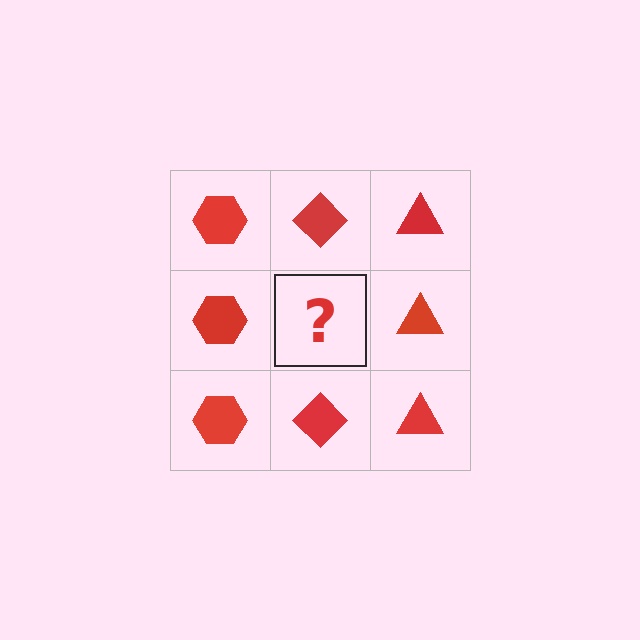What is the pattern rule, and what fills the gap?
The rule is that each column has a consistent shape. The gap should be filled with a red diamond.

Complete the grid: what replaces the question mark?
The question mark should be replaced with a red diamond.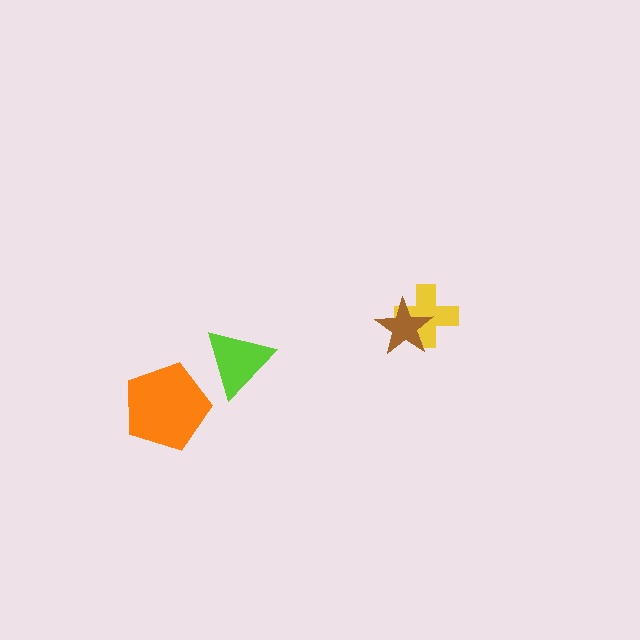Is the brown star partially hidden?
No, no other shape covers it.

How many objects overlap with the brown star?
1 object overlaps with the brown star.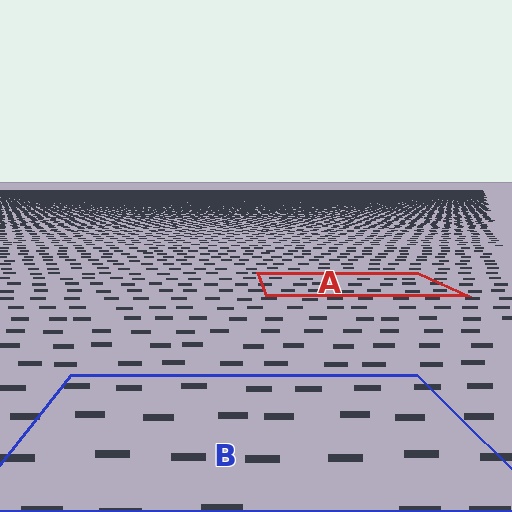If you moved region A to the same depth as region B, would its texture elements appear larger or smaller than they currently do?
They would appear larger. At a closer depth, the same texture elements are projected at a bigger on-screen size.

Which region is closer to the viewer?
Region B is closer. The texture elements there are larger and more spread out.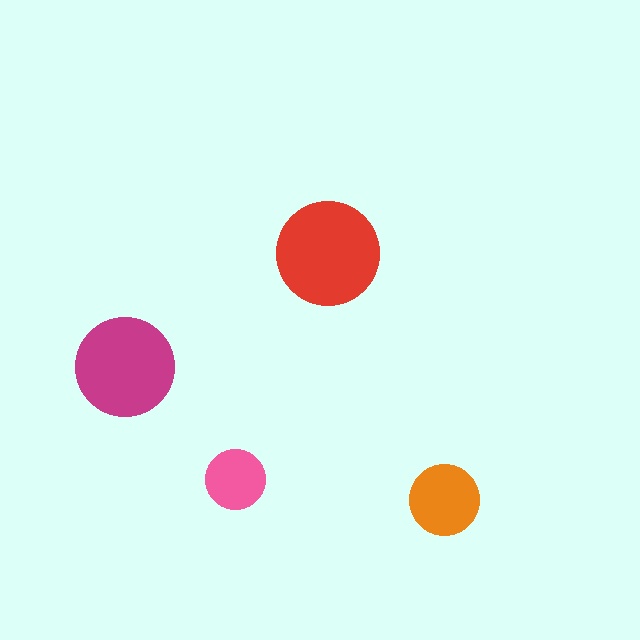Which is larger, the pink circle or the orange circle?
The orange one.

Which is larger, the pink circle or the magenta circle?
The magenta one.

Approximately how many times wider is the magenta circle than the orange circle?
About 1.5 times wider.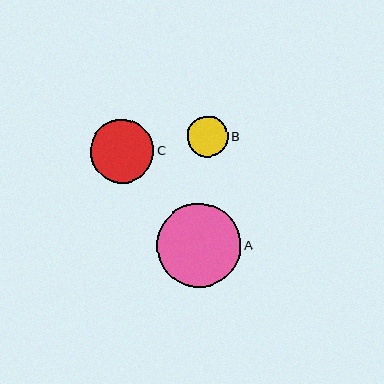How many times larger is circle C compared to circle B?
Circle C is approximately 1.5 times the size of circle B.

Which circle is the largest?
Circle A is the largest with a size of approximately 84 pixels.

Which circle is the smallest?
Circle B is the smallest with a size of approximately 41 pixels.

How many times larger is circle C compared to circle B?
Circle C is approximately 1.5 times the size of circle B.